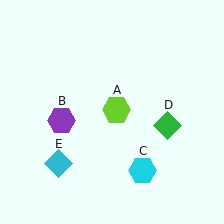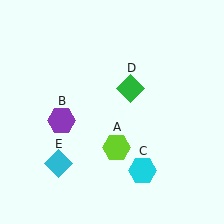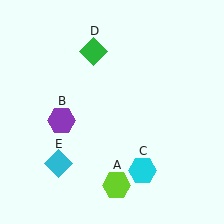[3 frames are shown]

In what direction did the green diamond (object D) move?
The green diamond (object D) moved up and to the left.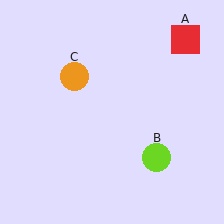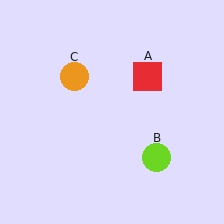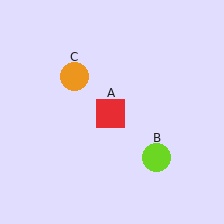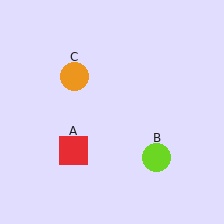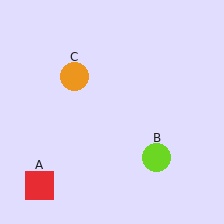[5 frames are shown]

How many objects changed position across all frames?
1 object changed position: red square (object A).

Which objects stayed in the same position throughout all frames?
Lime circle (object B) and orange circle (object C) remained stationary.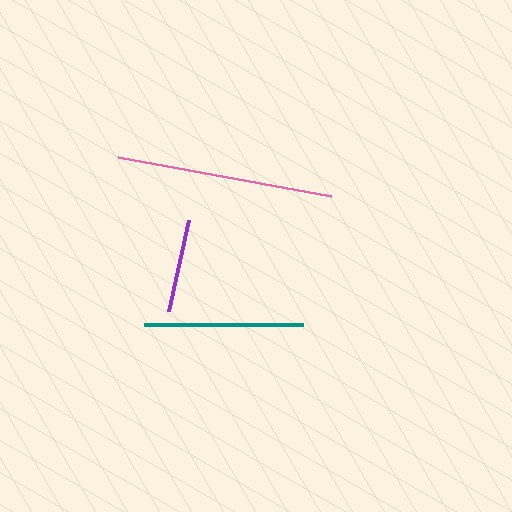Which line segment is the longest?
The pink line is the longest at approximately 217 pixels.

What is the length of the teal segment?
The teal segment is approximately 159 pixels long.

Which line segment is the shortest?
The purple line is the shortest at approximately 93 pixels.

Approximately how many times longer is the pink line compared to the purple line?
The pink line is approximately 2.3 times the length of the purple line.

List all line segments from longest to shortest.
From longest to shortest: pink, teal, purple.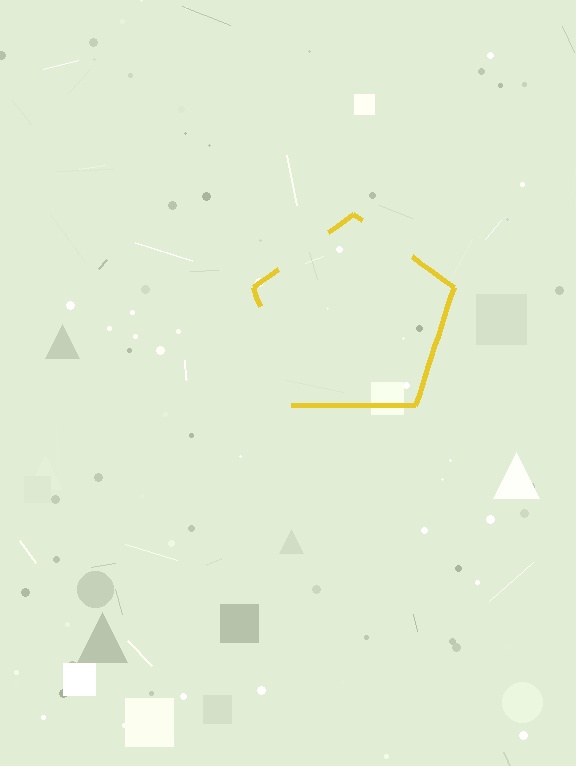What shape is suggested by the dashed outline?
The dashed outline suggests a pentagon.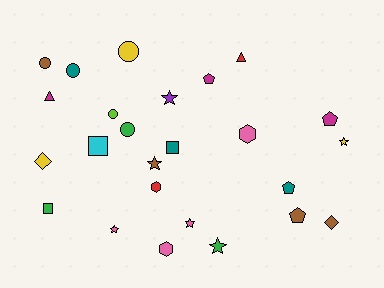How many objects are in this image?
There are 25 objects.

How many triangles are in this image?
There are 2 triangles.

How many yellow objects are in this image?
There are 3 yellow objects.